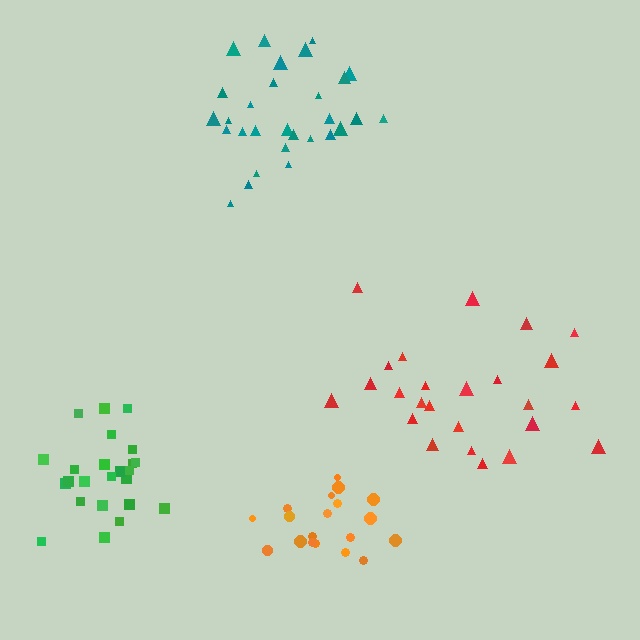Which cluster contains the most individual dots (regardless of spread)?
Teal (29).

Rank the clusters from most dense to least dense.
green, teal, orange, red.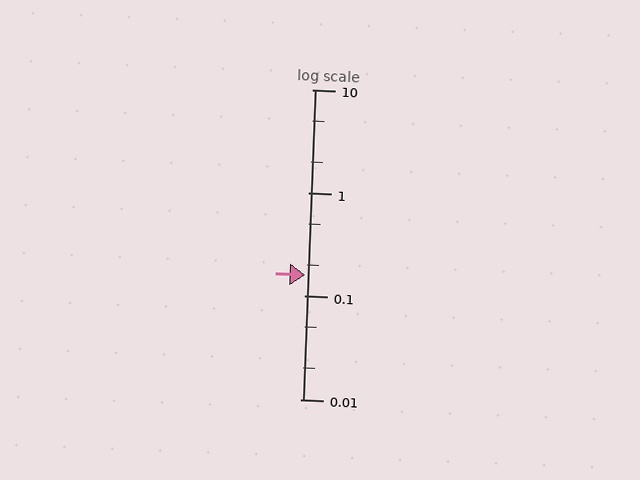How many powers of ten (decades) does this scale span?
The scale spans 3 decades, from 0.01 to 10.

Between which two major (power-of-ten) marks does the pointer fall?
The pointer is between 0.1 and 1.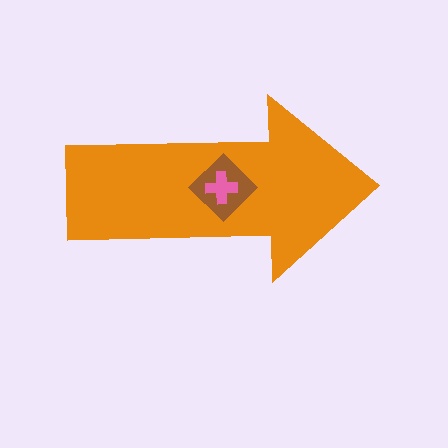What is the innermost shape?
The pink cross.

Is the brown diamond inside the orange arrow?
Yes.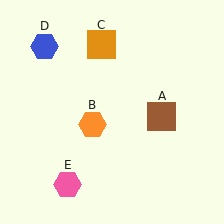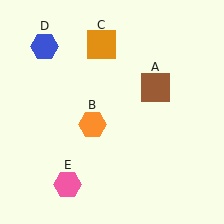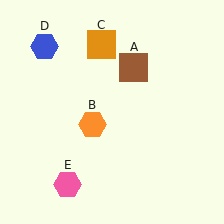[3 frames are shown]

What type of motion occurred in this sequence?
The brown square (object A) rotated counterclockwise around the center of the scene.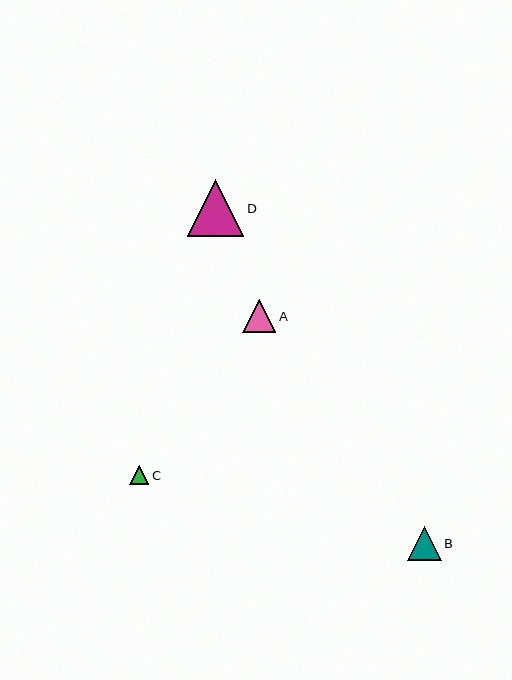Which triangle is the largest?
Triangle D is the largest with a size of approximately 57 pixels.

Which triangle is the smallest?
Triangle C is the smallest with a size of approximately 19 pixels.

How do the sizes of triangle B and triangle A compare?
Triangle B and triangle A are approximately the same size.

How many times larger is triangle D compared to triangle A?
Triangle D is approximately 1.7 times the size of triangle A.